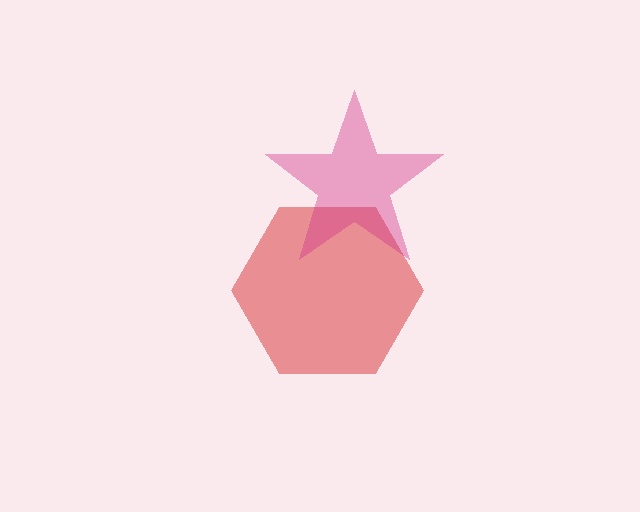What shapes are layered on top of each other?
The layered shapes are: a red hexagon, a magenta star.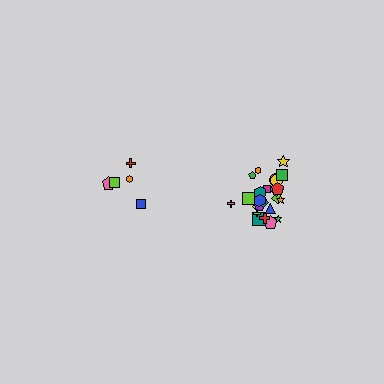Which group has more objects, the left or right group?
The right group.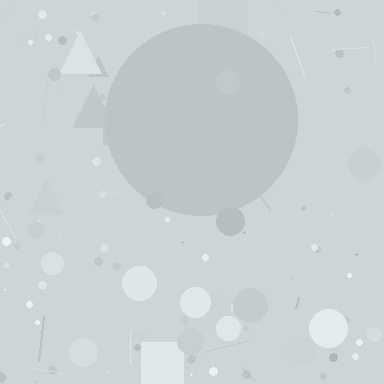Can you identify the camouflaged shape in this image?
The camouflaged shape is a circle.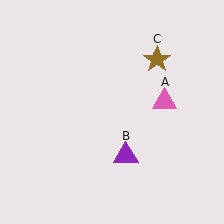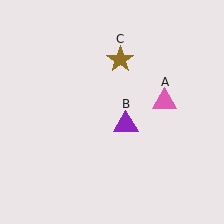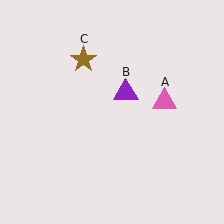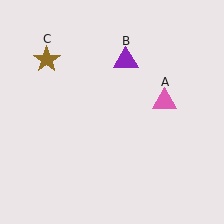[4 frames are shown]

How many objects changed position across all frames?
2 objects changed position: purple triangle (object B), brown star (object C).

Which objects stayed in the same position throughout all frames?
Pink triangle (object A) remained stationary.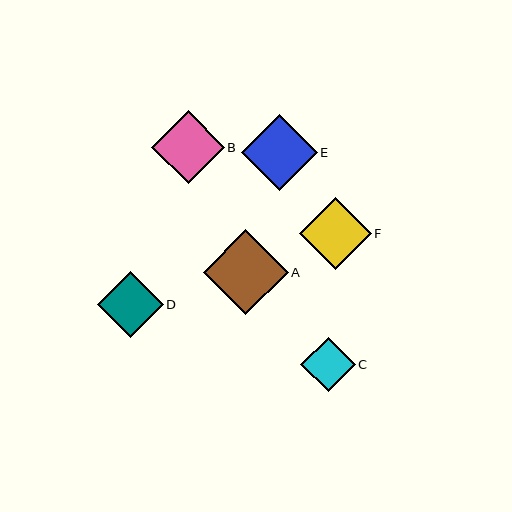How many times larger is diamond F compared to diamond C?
Diamond F is approximately 1.3 times the size of diamond C.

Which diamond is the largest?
Diamond A is the largest with a size of approximately 85 pixels.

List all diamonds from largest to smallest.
From largest to smallest: A, E, B, F, D, C.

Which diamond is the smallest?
Diamond C is the smallest with a size of approximately 54 pixels.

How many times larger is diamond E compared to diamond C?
Diamond E is approximately 1.4 times the size of diamond C.